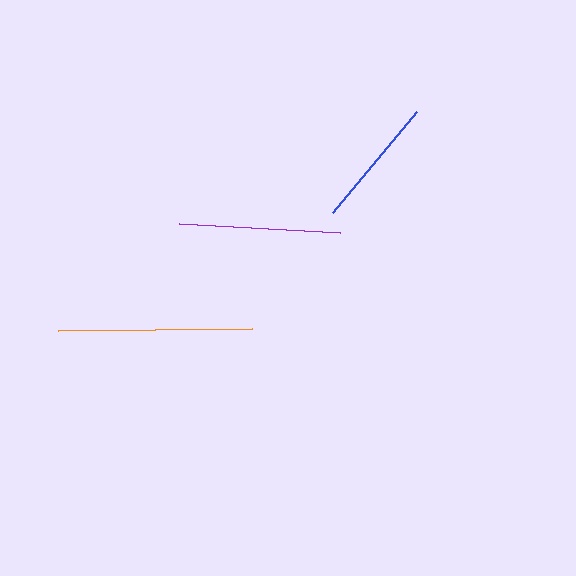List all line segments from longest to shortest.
From longest to shortest: orange, purple, blue.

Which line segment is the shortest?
The blue line is the shortest at approximately 131 pixels.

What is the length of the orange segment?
The orange segment is approximately 194 pixels long.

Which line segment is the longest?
The orange line is the longest at approximately 194 pixels.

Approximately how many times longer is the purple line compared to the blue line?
The purple line is approximately 1.2 times the length of the blue line.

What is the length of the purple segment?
The purple segment is approximately 161 pixels long.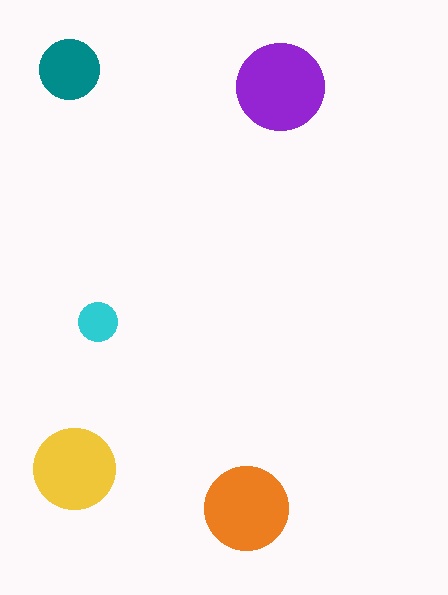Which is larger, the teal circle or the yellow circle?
The yellow one.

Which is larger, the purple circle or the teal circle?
The purple one.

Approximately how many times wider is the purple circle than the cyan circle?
About 2 times wider.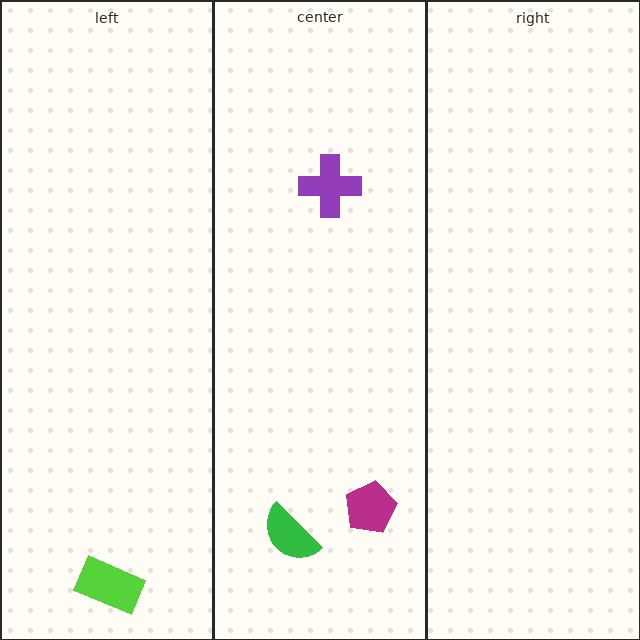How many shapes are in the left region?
1.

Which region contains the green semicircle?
The center region.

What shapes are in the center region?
The green semicircle, the purple cross, the magenta pentagon.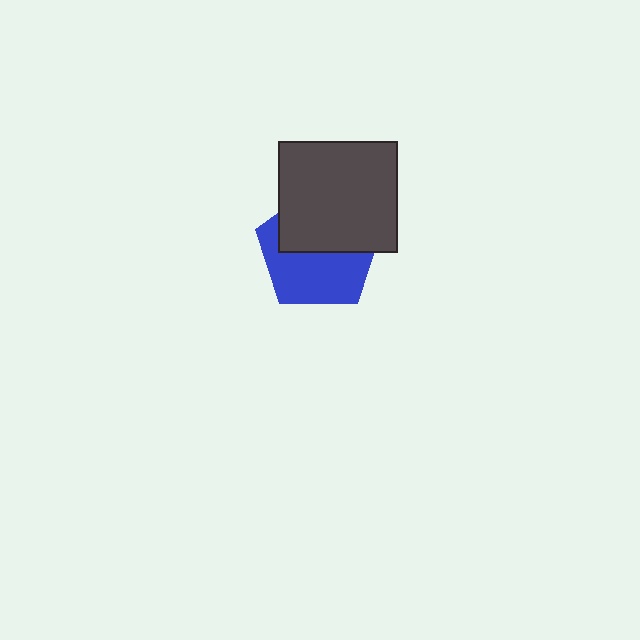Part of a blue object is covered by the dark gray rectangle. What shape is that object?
It is a pentagon.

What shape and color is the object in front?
The object in front is a dark gray rectangle.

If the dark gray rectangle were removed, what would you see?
You would see the complete blue pentagon.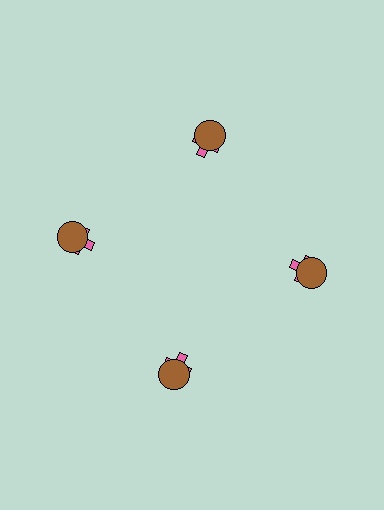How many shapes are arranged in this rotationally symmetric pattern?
There are 8 shapes, arranged in 4 groups of 2.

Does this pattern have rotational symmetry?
Yes, this pattern has 4-fold rotational symmetry. It looks the same after rotating 90 degrees around the center.